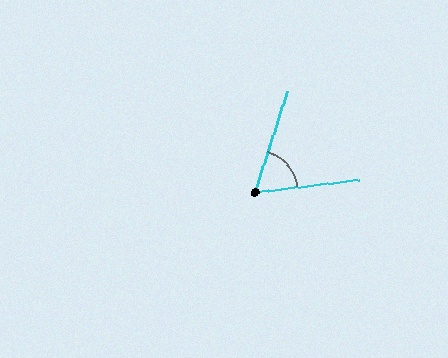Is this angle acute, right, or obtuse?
It is acute.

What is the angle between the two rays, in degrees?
Approximately 66 degrees.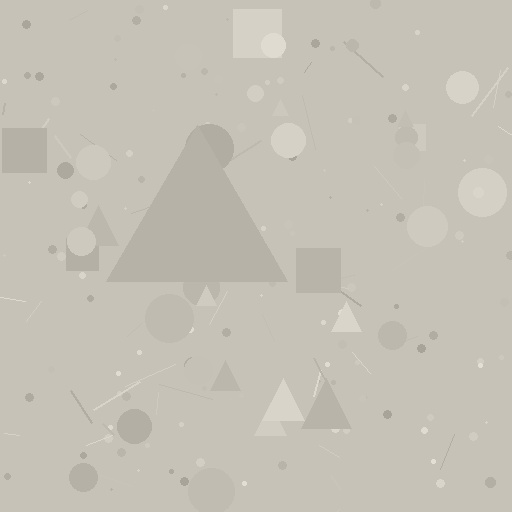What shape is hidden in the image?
A triangle is hidden in the image.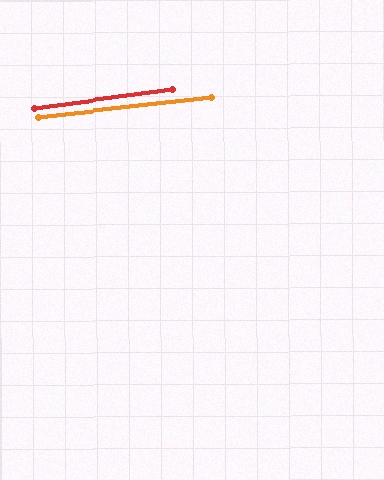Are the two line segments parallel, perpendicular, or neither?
Parallel — their directions differ by only 1.2°.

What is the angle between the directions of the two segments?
Approximately 1 degree.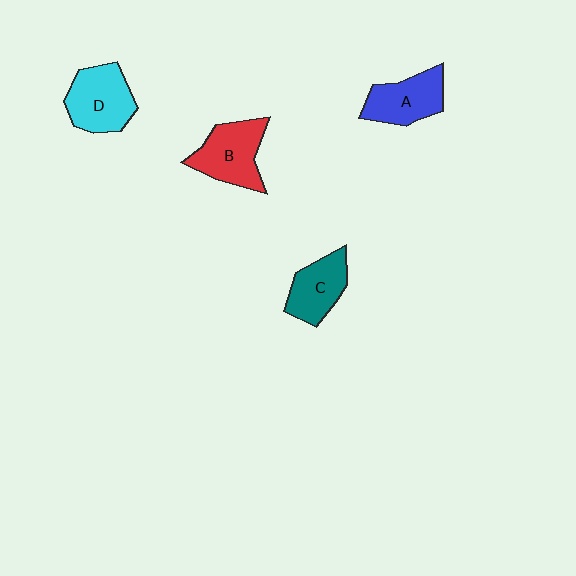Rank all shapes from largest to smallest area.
From largest to smallest: D (cyan), B (red), A (blue), C (teal).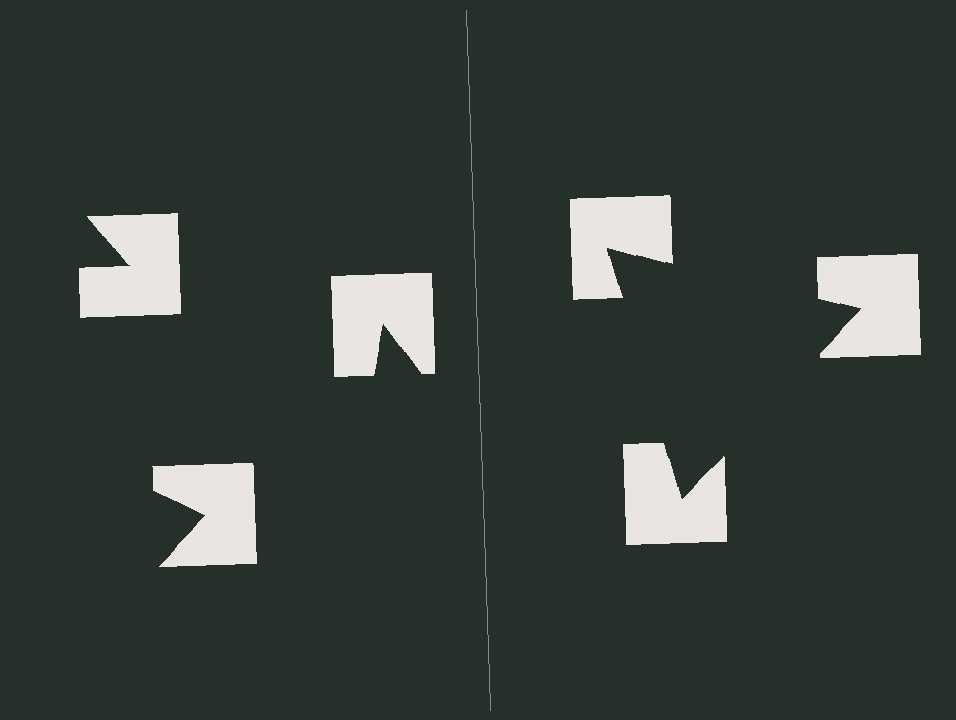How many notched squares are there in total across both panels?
6 — 3 on each side.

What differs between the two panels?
The notched squares are positioned identically on both sides; only the wedge orientations differ. On the right they align to a triangle; on the left they are misaligned.